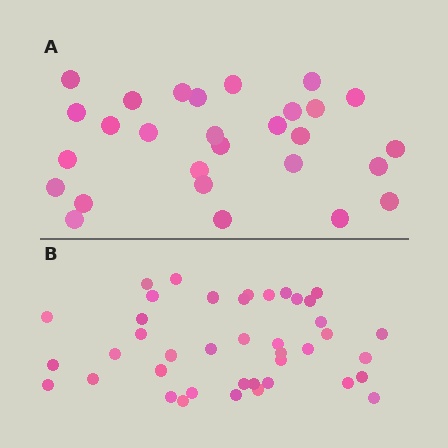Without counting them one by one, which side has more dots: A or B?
Region B (the bottom region) has more dots.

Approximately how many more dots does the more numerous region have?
Region B has approximately 15 more dots than region A.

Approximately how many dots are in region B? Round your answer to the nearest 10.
About 40 dots. (The exact count is 41, which rounds to 40.)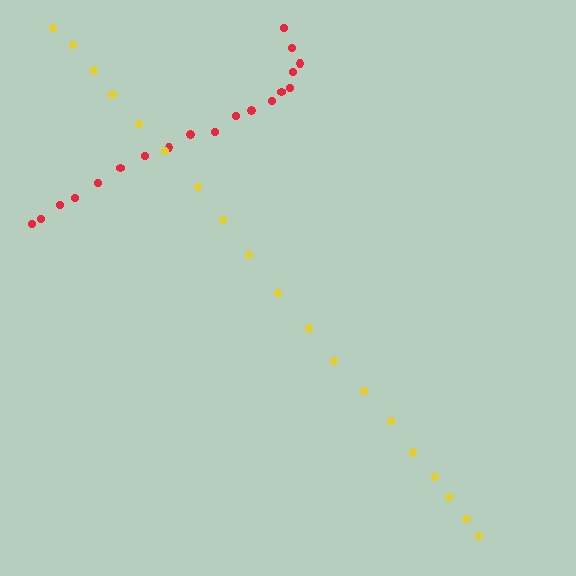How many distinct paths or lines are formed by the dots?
There are 2 distinct paths.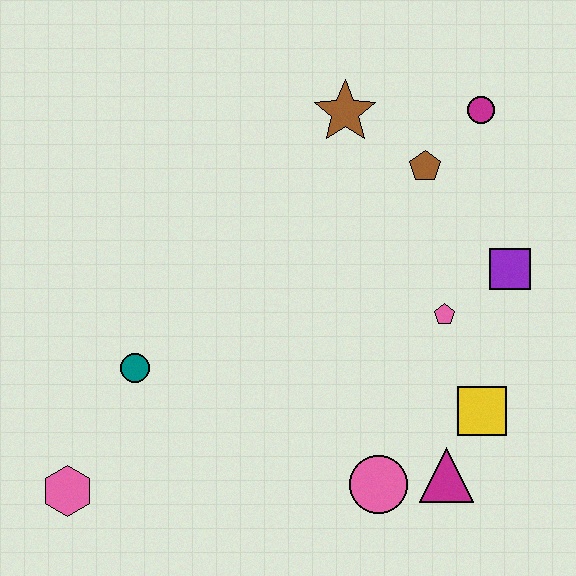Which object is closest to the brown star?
The brown pentagon is closest to the brown star.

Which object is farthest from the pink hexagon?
The magenta circle is farthest from the pink hexagon.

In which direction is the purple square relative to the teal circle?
The purple square is to the right of the teal circle.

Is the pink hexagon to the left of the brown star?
Yes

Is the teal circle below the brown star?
Yes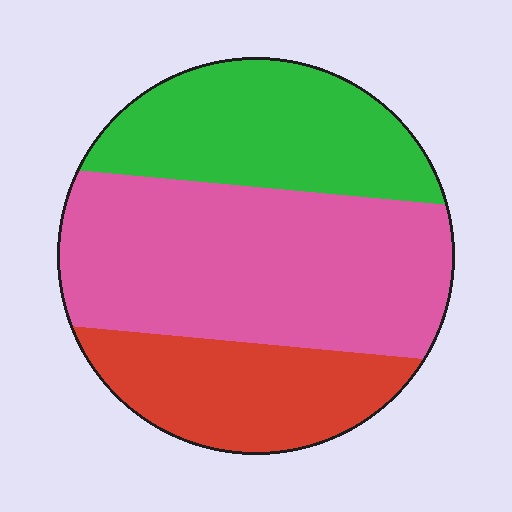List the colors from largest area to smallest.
From largest to smallest: pink, green, red.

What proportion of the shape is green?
Green takes up about one quarter (1/4) of the shape.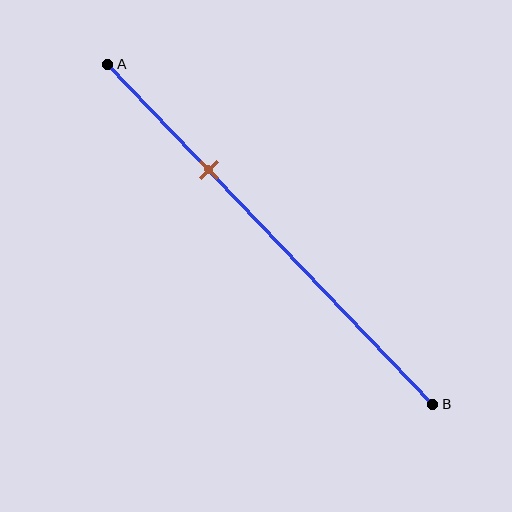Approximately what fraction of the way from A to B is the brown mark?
The brown mark is approximately 30% of the way from A to B.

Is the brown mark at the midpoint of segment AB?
No, the mark is at about 30% from A, not at the 50% midpoint.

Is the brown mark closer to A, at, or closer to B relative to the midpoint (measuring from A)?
The brown mark is closer to point A than the midpoint of segment AB.